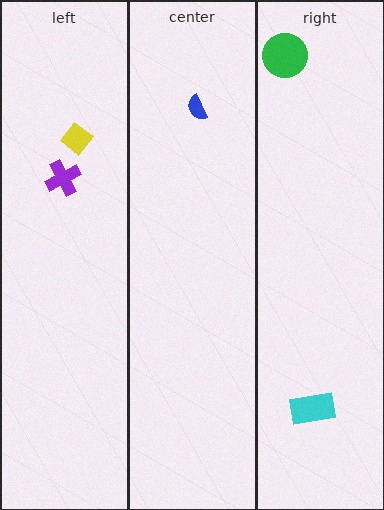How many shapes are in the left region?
2.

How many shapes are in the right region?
2.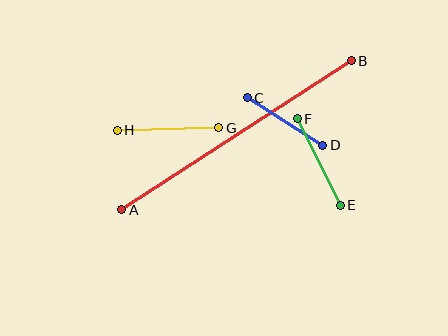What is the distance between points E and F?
The distance is approximately 96 pixels.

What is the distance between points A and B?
The distance is approximately 273 pixels.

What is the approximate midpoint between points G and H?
The midpoint is at approximately (168, 129) pixels.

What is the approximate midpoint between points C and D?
The midpoint is at approximately (285, 121) pixels.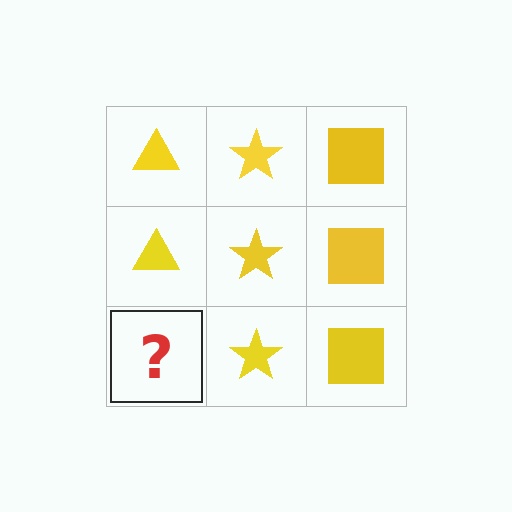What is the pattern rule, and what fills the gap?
The rule is that each column has a consistent shape. The gap should be filled with a yellow triangle.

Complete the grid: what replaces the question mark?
The question mark should be replaced with a yellow triangle.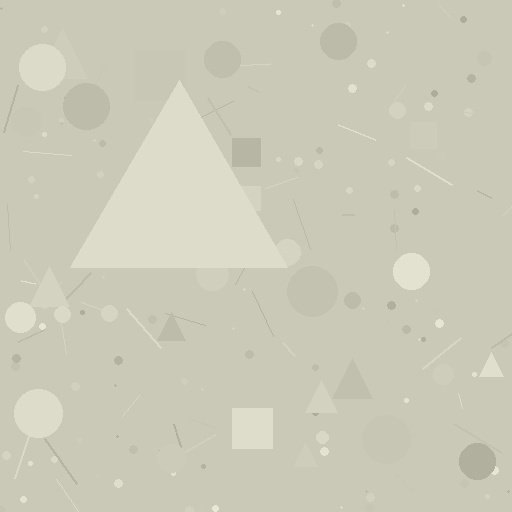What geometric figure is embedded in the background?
A triangle is embedded in the background.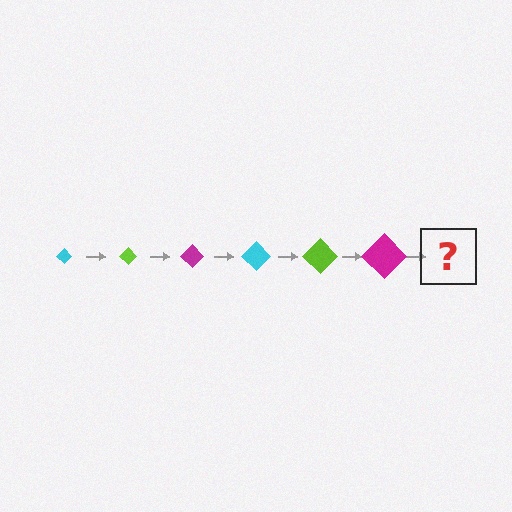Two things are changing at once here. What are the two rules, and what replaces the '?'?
The two rules are that the diamond grows larger each step and the color cycles through cyan, lime, and magenta. The '?' should be a cyan diamond, larger than the previous one.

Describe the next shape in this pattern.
It should be a cyan diamond, larger than the previous one.